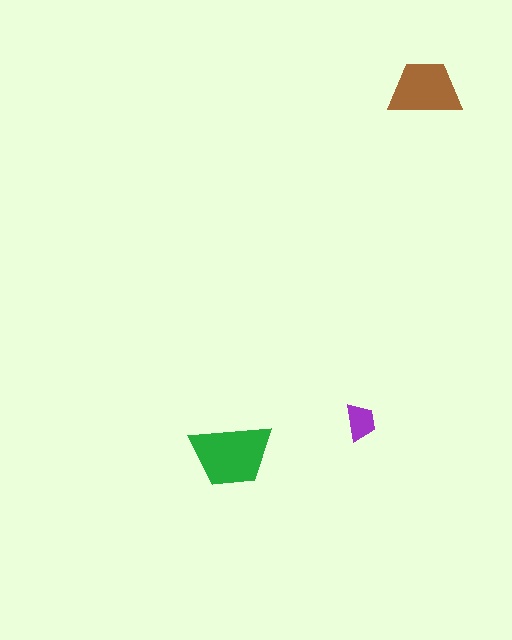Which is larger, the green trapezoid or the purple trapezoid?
The green one.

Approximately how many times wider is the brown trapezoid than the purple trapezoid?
About 2 times wider.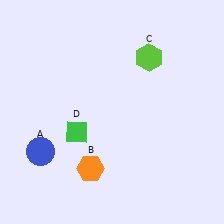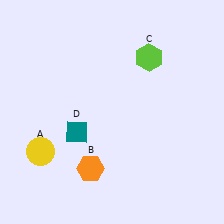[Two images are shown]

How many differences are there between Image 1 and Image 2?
There are 2 differences between the two images.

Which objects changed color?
A changed from blue to yellow. D changed from green to teal.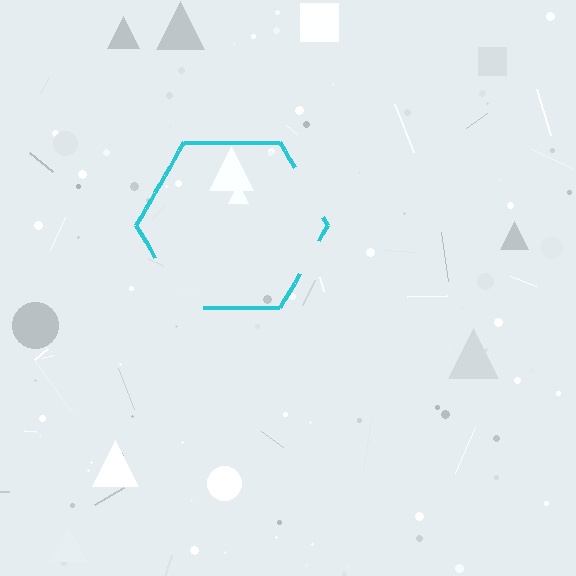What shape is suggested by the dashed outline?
The dashed outline suggests a hexagon.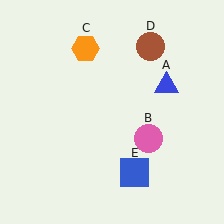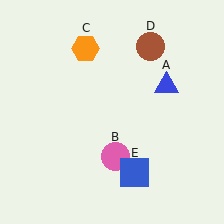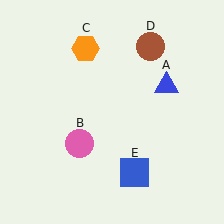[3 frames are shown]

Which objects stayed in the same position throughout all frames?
Blue triangle (object A) and orange hexagon (object C) and brown circle (object D) and blue square (object E) remained stationary.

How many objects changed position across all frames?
1 object changed position: pink circle (object B).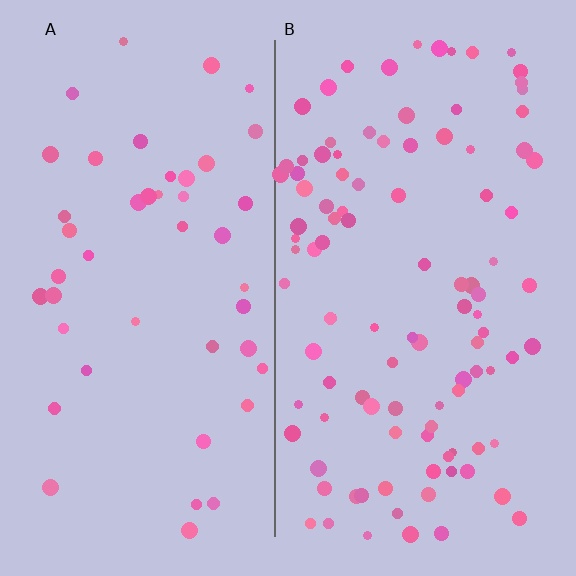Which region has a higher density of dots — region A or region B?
B (the right).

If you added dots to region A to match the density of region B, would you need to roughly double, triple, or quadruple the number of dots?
Approximately double.